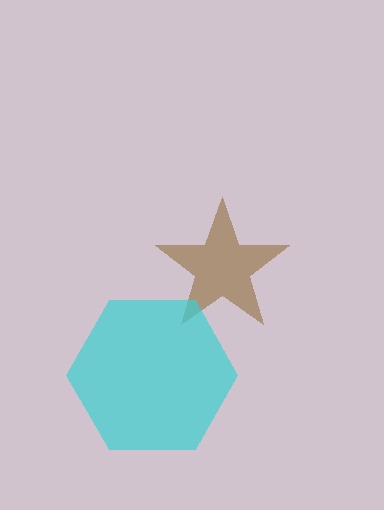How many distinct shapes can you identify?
There are 2 distinct shapes: a brown star, a cyan hexagon.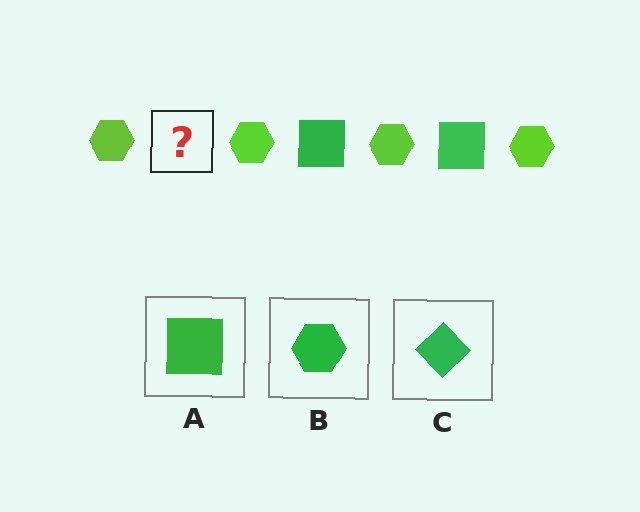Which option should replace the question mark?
Option A.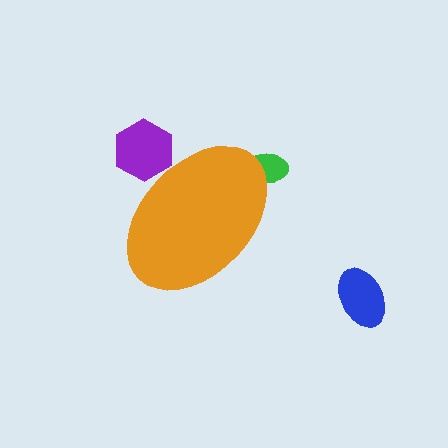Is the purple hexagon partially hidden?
Yes, the purple hexagon is partially hidden behind the orange ellipse.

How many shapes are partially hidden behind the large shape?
2 shapes are partially hidden.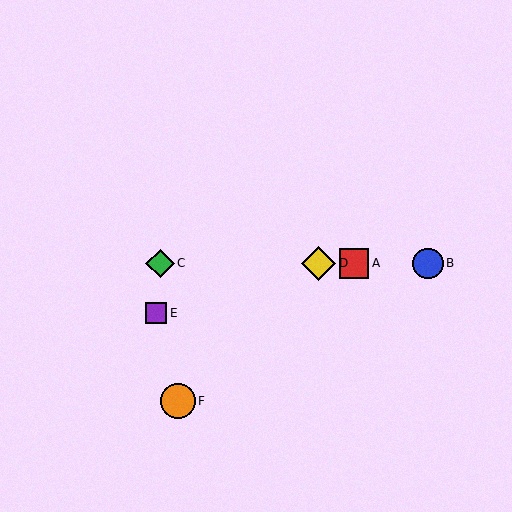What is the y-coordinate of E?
Object E is at y≈313.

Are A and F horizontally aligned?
No, A is at y≈263 and F is at y≈401.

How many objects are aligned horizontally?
4 objects (A, B, C, D) are aligned horizontally.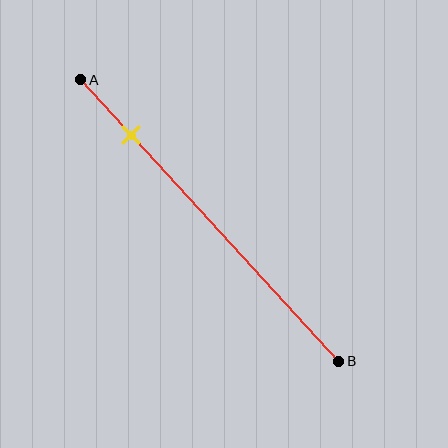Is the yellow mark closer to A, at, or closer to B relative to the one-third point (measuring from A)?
The yellow mark is closer to point A than the one-third point of segment AB.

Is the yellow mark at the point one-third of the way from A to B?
No, the mark is at about 20% from A, not at the 33% one-third point.